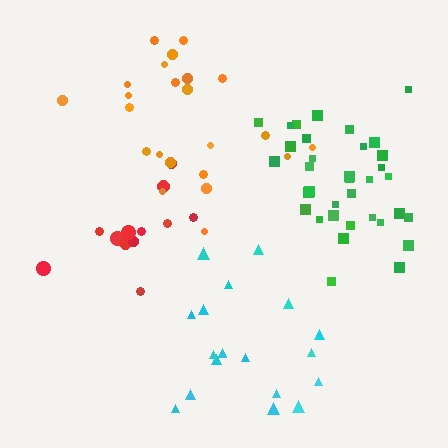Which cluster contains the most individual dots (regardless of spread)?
Green (35).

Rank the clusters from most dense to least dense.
green, cyan, red, orange.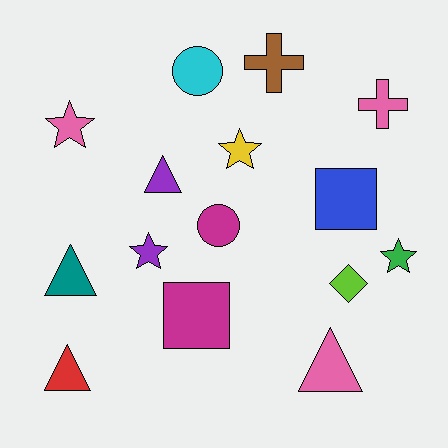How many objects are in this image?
There are 15 objects.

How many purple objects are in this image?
There are 2 purple objects.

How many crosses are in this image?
There are 2 crosses.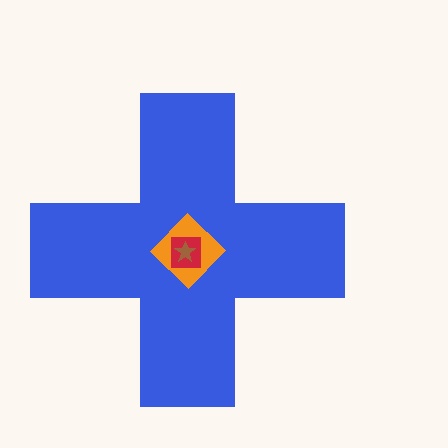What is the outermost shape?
The blue cross.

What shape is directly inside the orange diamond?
The red square.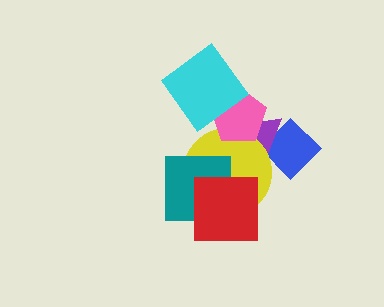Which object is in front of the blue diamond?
The purple triangle is in front of the blue diamond.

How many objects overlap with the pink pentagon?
3 objects overlap with the pink pentagon.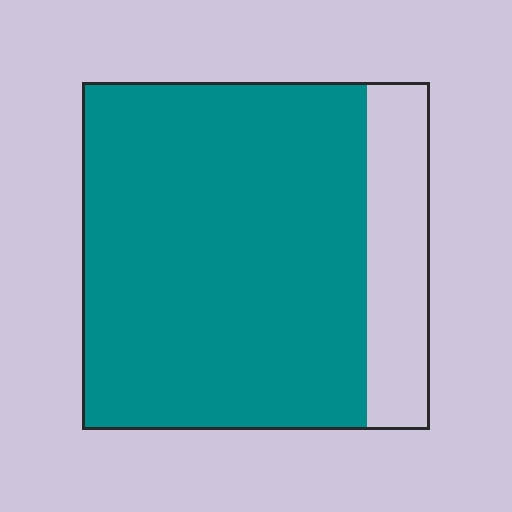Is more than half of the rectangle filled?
Yes.